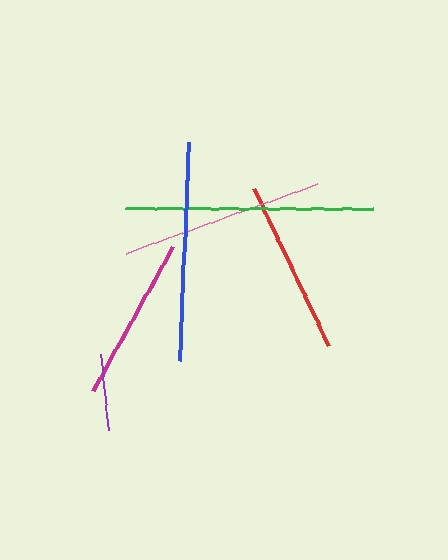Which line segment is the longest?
The green line is the longest at approximately 247 pixels.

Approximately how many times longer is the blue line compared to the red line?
The blue line is approximately 1.3 times the length of the red line.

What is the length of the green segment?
The green segment is approximately 247 pixels long.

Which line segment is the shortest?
The purple line is the shortest at approximately 77 pixels.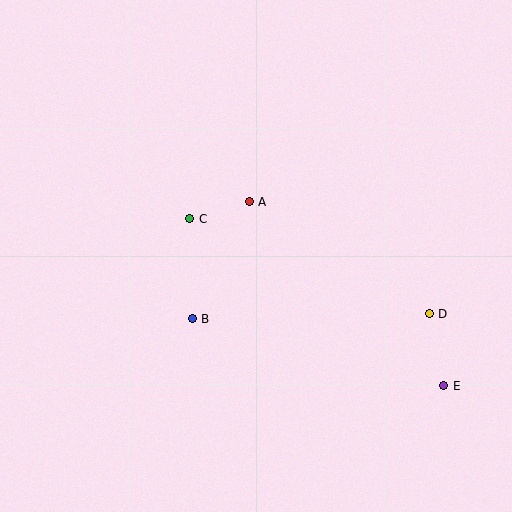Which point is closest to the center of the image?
Point A at (249, 202) is closest to the center.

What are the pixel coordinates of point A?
Point A is at (249, 202).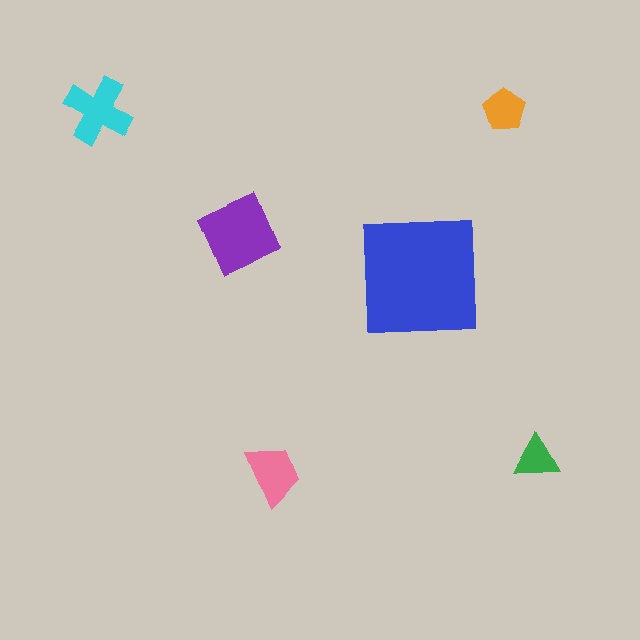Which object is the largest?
The blue square.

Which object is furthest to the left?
The cyan cross is leftmost.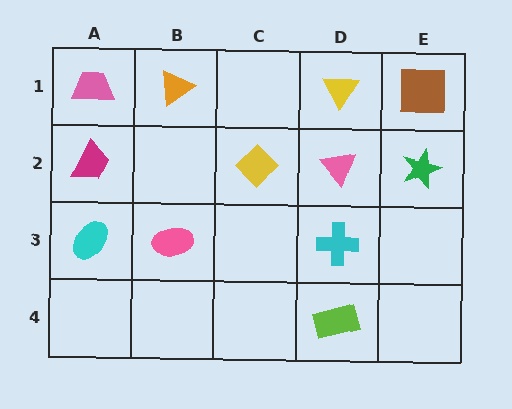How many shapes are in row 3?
3 shapes.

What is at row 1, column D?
A yellow triangle.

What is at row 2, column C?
A yellow diamond.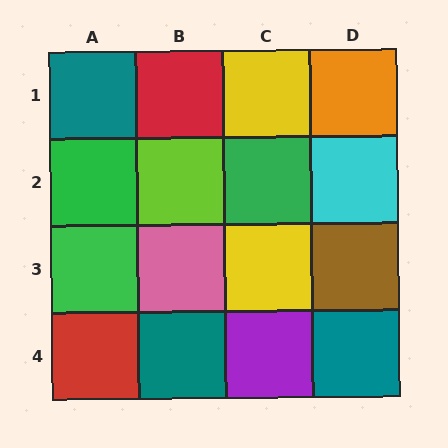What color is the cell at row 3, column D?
Brown.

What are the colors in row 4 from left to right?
Red, teal, purple, teal.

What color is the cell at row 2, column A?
Green.